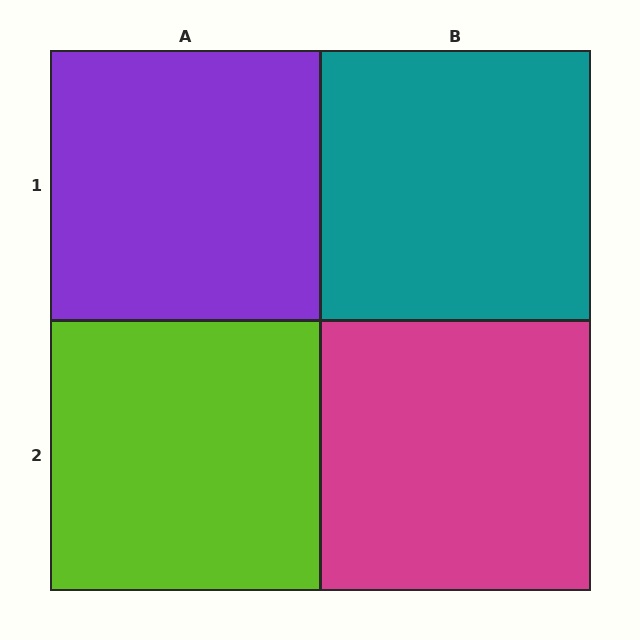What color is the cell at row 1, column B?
Teal.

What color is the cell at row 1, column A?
Purple.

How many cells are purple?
1 cell is purple.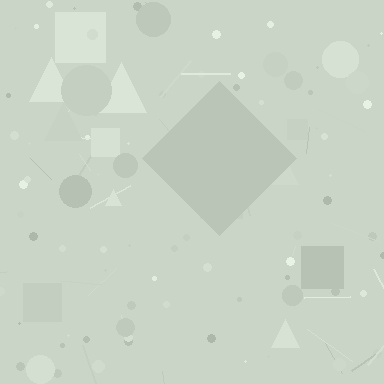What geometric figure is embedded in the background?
A diamond is embedded in the background.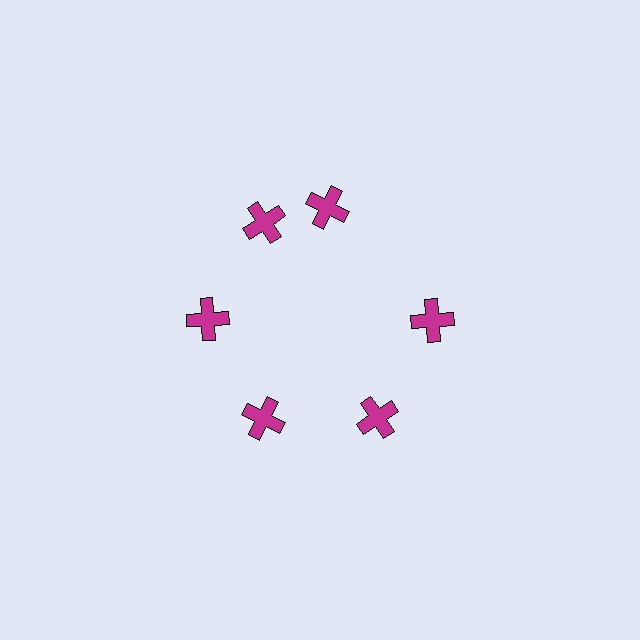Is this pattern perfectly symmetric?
No. The 6 magenta crosses are arranged in a ring, but one element near the 1 o'clock position is rotated out of alignment along the ring, breaking the 6-fold rotational symmetry.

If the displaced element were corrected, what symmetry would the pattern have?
It would have 6-fold rotational symmetry — the pattern would map onto itself every 60 degrees.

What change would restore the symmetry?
The symmetry would be restored by rotating it back into even spacing with its neighbors so that all 6 crosses sit at equal angles and equal distance from the center.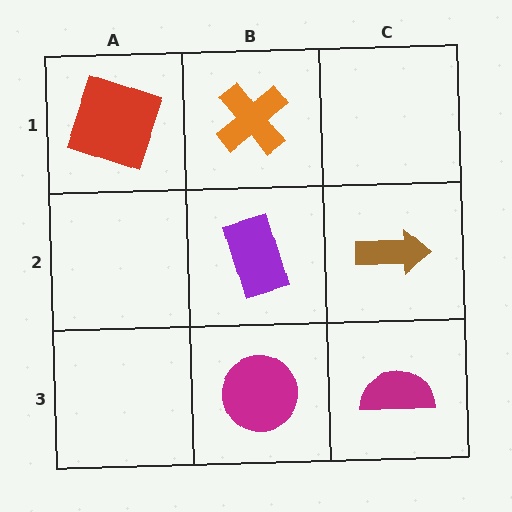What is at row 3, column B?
A magenta circle.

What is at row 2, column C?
A brown arrow.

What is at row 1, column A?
A red square.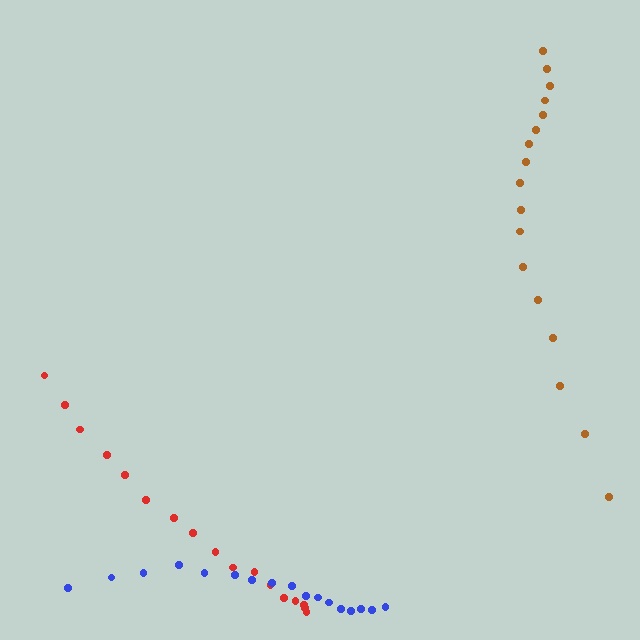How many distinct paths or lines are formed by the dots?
There are 3 distinct paths.